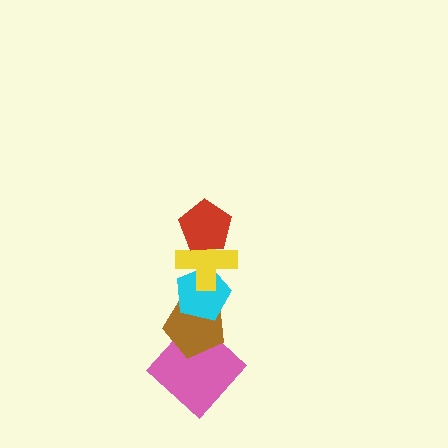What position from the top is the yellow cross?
The yellow cross is 2nd from the top.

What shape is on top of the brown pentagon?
The cyan pentagon is on top of the brown pentagon.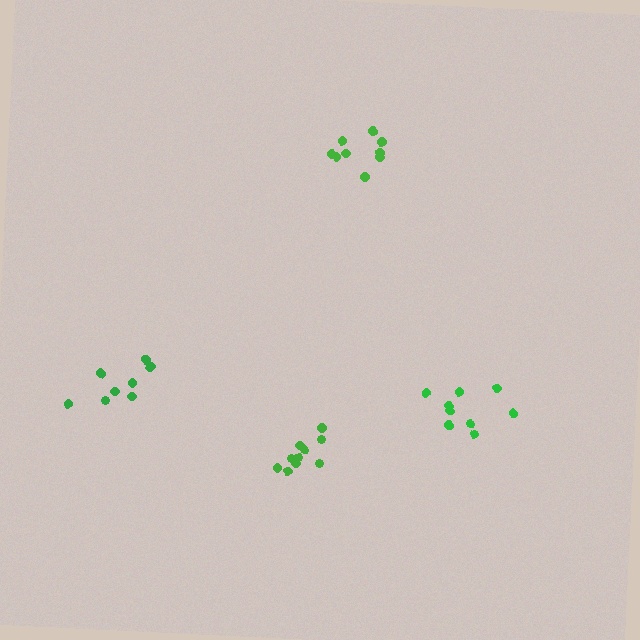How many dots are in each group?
Group 1: 9 dots, Group 2: 10 dots, Group 3: 8 dots, Group 4: 9 dots (36 total).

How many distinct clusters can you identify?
There are 4 distinct clusters.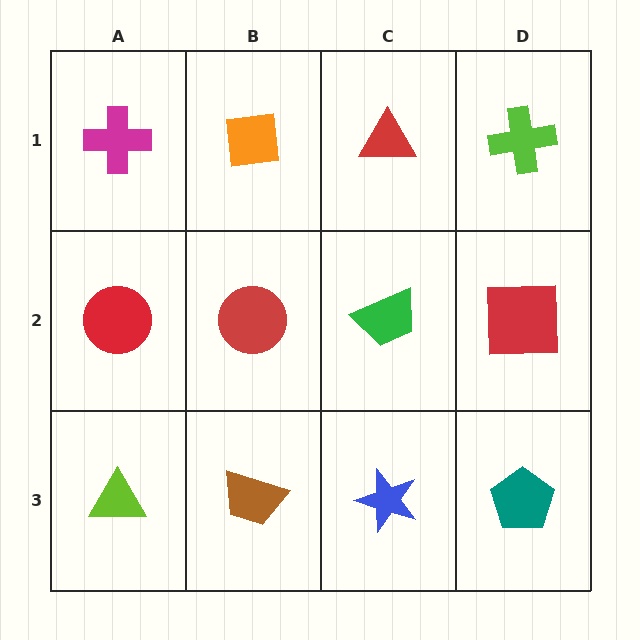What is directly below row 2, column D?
A teal pentagon.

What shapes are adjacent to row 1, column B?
A red circle (row 2, column B), a magenta cross (row 1, column A), a red triangle (row 1, column C).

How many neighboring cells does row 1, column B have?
3.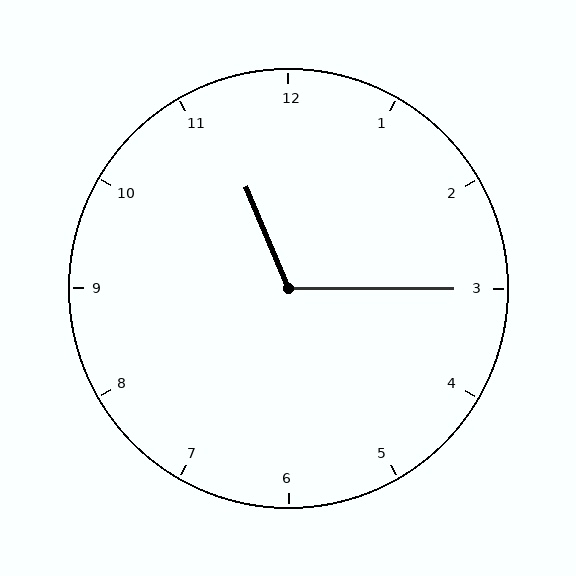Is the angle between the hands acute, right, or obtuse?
It is obtuse.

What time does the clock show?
11:15.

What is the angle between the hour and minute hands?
Approximately 112 degrees.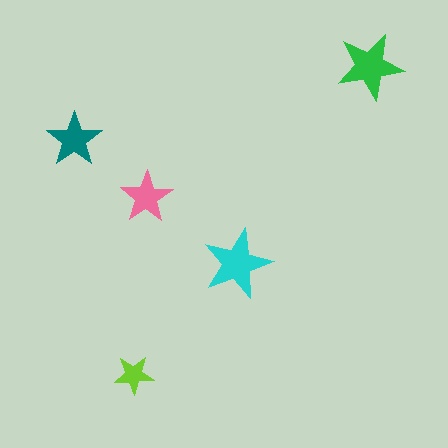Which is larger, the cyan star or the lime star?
The cyan one.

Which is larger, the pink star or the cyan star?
The cyan one.